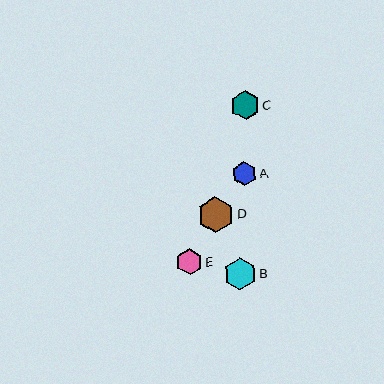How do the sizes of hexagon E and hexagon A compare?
Hexagon E and hexagon A are approximately the same size.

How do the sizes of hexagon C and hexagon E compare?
Hexagon C and hexagon E are approximately the same size.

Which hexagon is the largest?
Hexagon D is the largest with a size of approximately 35 pixels.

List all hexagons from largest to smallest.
From largest to smallest: D, B, C, E, A.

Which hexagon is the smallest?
Hexagon A is the smallest with a size of approximately 24 pixels.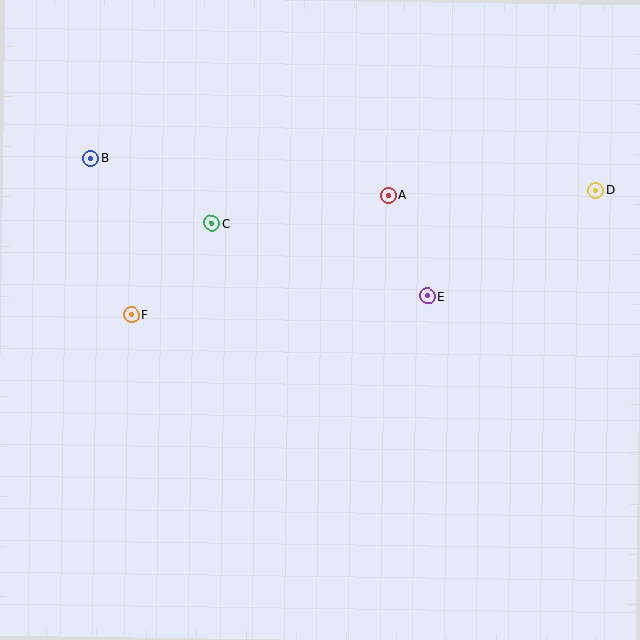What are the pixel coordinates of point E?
Point E is at (428, 296).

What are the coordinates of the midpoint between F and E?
The midpoint between F and E is at (279, 305).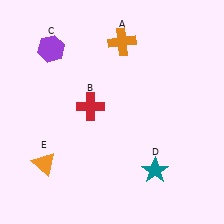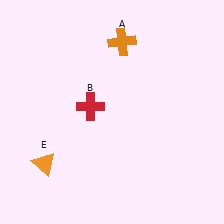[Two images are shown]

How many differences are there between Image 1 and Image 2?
There are 2 differences between the two images.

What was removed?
The teal star (D), the purple hexagon (C) were removed in Image 2.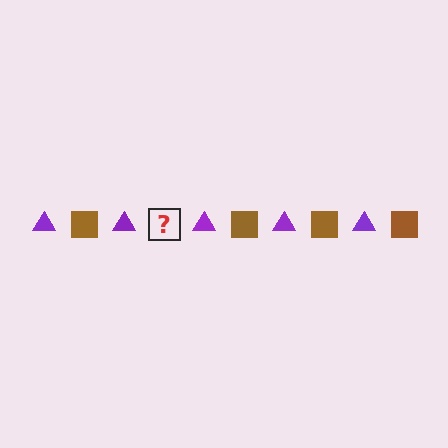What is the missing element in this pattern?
The missing element is a brown square.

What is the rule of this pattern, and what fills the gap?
The rule is that the pattern alternates between purple triangle and brown square. The gap should be filled with a brown square.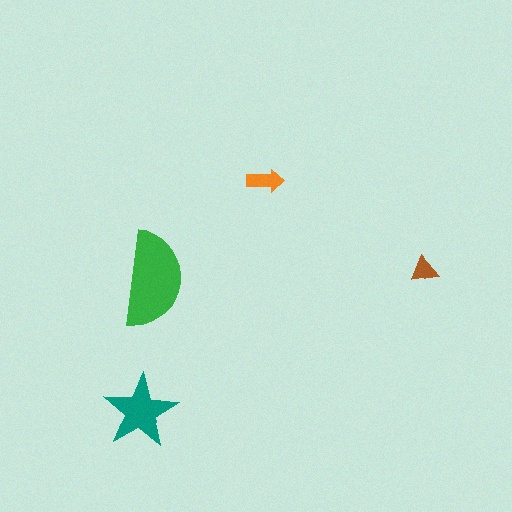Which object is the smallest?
The brown triangle.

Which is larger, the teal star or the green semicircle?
The green semicircle.